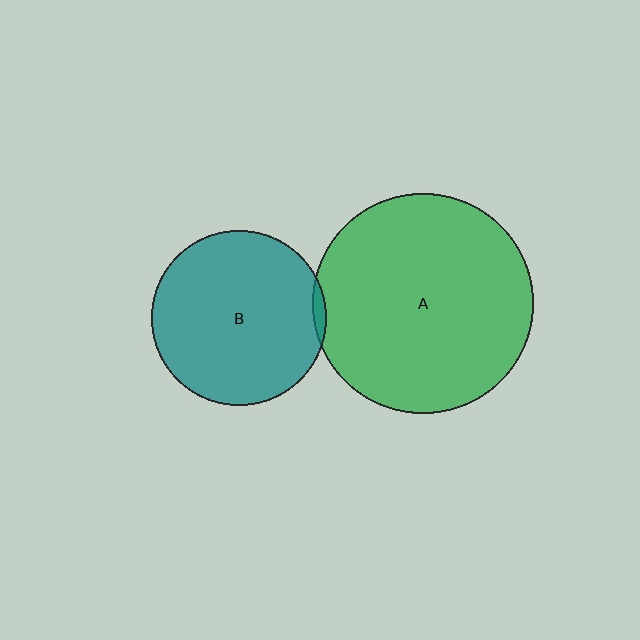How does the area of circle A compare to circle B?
Approximately 1.6 times.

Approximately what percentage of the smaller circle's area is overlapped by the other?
Approximately 5%.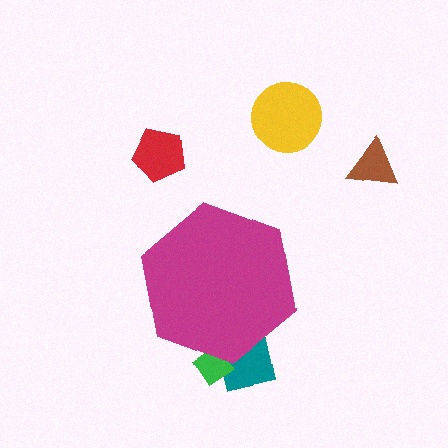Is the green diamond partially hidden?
Yes, the green diamond is partially hidden behind the magenta hexagon.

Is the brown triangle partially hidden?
No, the brown triangle is fully visible.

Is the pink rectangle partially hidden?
No, the pink rectangle is fully visible.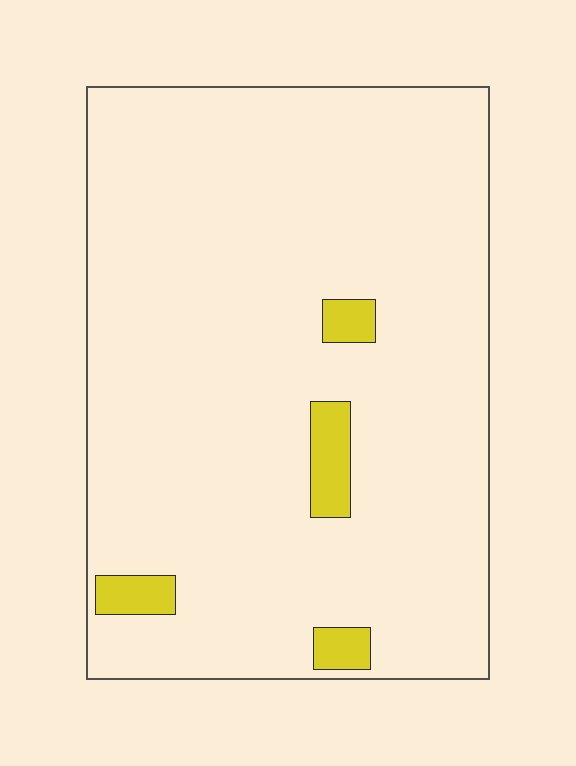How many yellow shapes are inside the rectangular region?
4.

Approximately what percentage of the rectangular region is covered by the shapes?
Approximately 5%.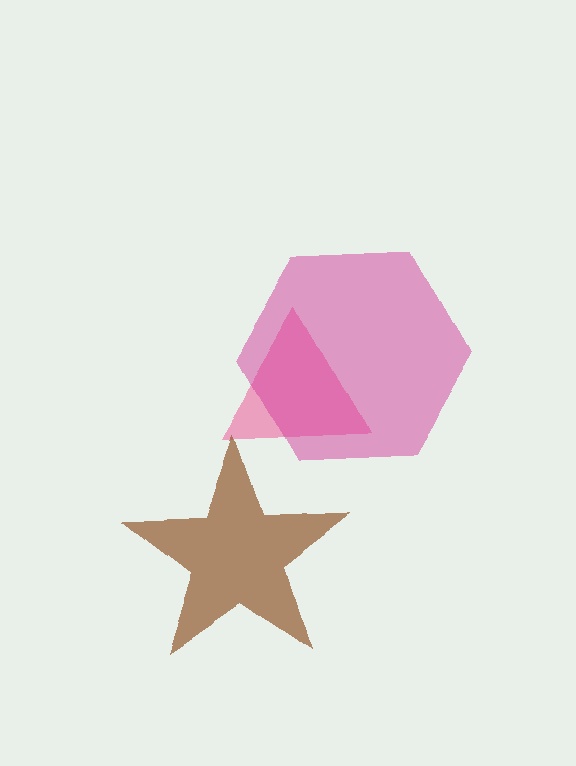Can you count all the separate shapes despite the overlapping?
Yes, there are 3 separate shapes.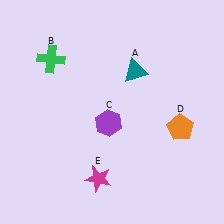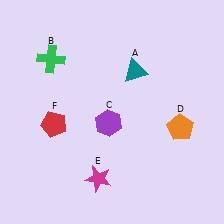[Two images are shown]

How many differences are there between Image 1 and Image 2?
There is 1 difference between the two images.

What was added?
A red pentagon (F) was added in Image 2.